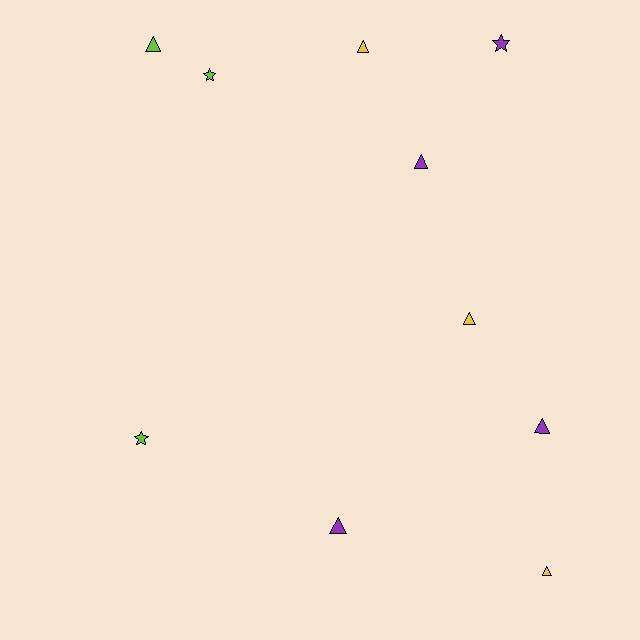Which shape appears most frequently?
Triangle, with 7 objects.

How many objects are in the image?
There are 10 objects.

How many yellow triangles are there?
There are 3 yellow triangles.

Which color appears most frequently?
Purple, with 4 objects.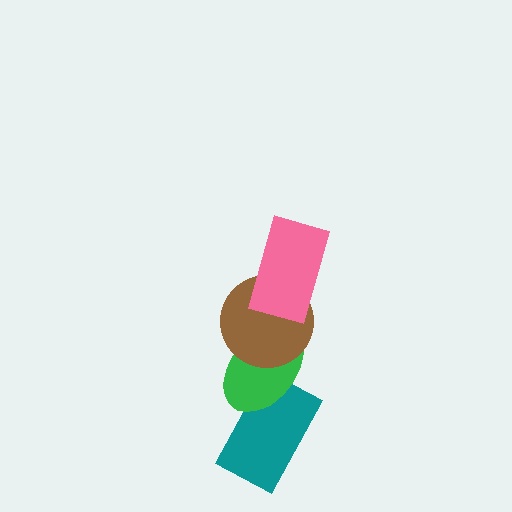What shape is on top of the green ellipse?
The brown circle is on top of the green ellipse.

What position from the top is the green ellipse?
The green ellipse is 3rd from the top.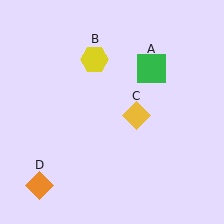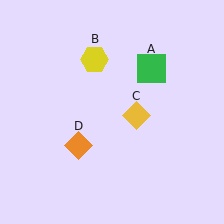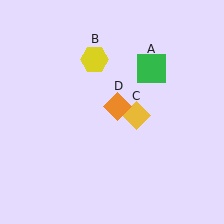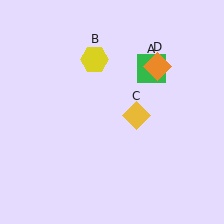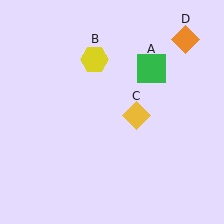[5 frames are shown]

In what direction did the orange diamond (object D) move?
The orange diamond (object D) moved up and to the right.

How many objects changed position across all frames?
1 object changed position: orange diamond (object D).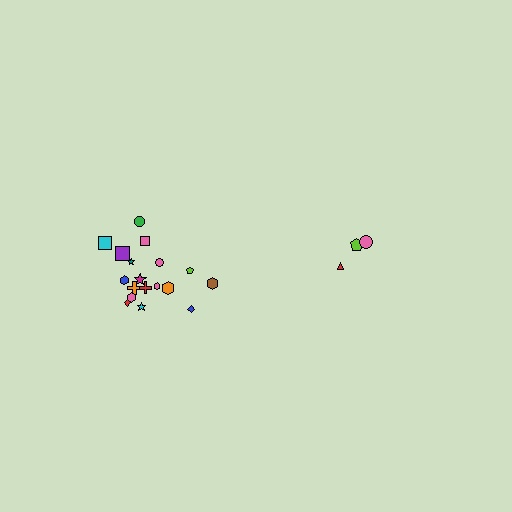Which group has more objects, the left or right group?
The left group.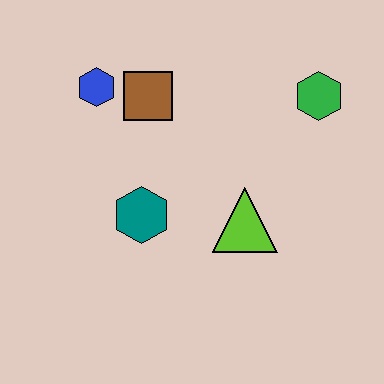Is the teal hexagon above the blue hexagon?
No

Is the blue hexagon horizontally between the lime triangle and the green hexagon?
No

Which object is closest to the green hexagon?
The lime triangle is closest to the green hexagon.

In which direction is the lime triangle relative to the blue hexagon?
The lime triangle is to the right of the blue hexagon.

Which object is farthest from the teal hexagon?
The green hexagon is farthest from the teal hexagon.